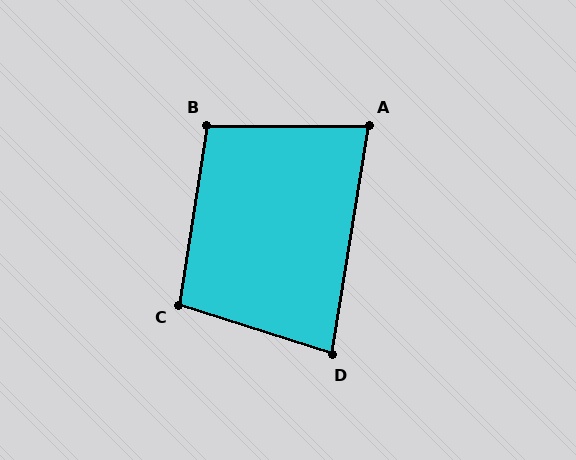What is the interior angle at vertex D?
Approximately 81 degrees (acute).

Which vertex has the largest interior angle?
C, at approximately 99 degrees.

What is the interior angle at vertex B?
Approximately 99 degrees (obtuse).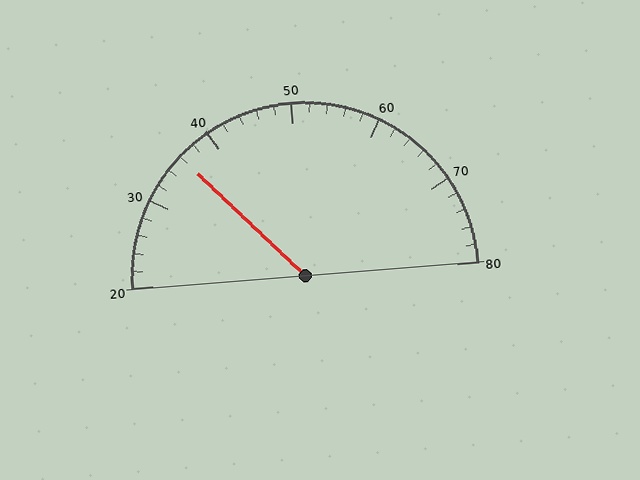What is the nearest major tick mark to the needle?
The nearest major tick mark is 40.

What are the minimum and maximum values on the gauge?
The gauge ranges from 20 to 80.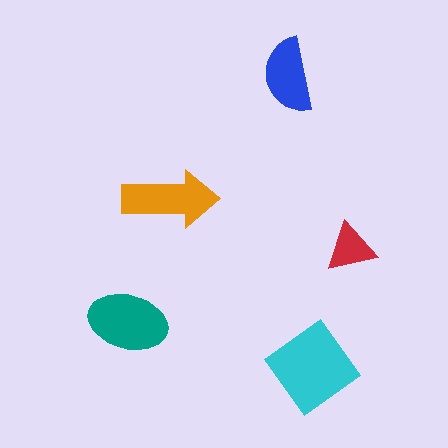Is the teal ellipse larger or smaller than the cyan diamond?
Smaller.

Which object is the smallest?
The red triangle.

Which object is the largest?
The cyan diamond.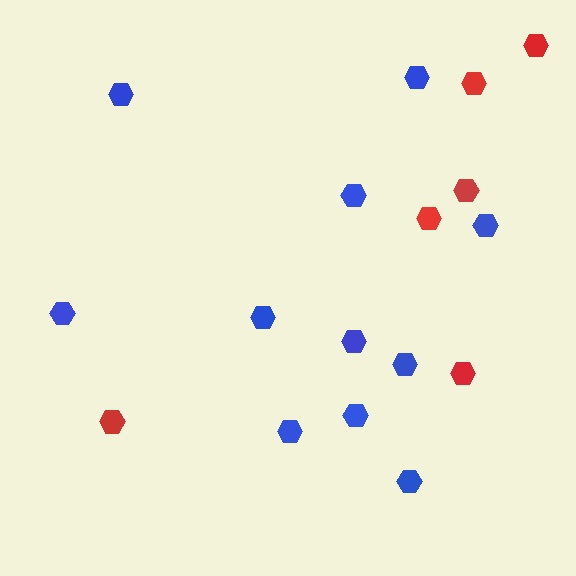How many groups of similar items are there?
There are 2 groups: one group of blue hexagons (11) and one group of red hexagons (6).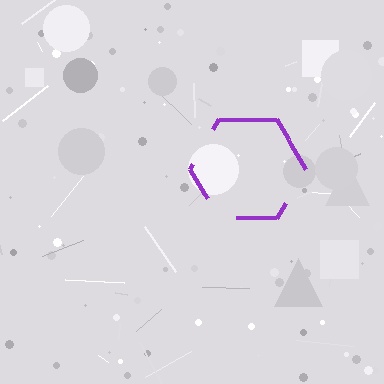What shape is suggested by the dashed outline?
The dashed outline suggests a hexagon.